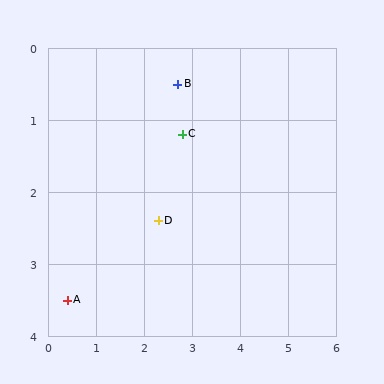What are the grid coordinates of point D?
Point D is at approximately (2.3, 2.4).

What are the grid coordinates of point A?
Point A is at approximately (0.4, 3.5).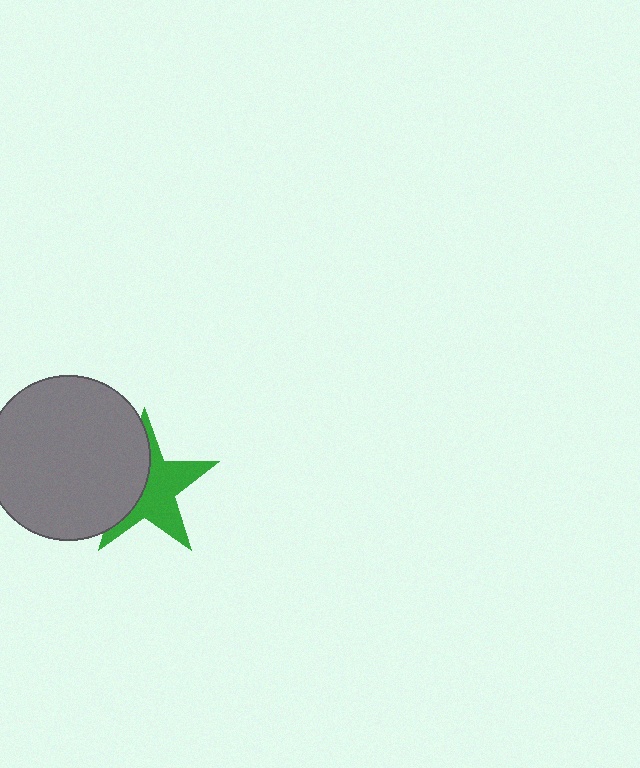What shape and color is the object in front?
The object in front is a gray circle.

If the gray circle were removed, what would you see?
You would see the complete green star.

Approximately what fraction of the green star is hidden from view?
Roughly 44% of the green star is hidden behind the gray circle.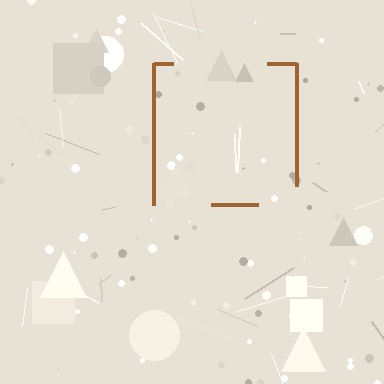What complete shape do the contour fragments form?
The contour fragments form a square.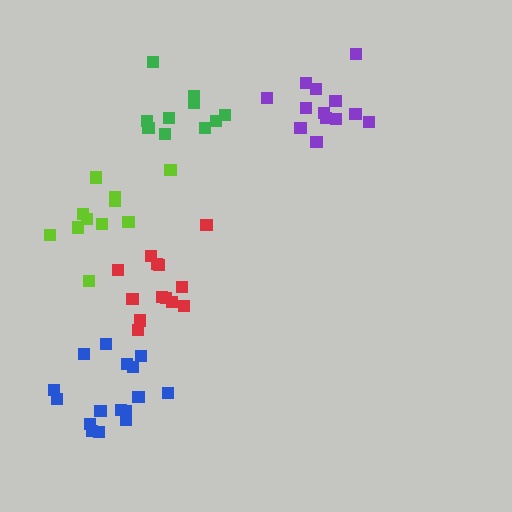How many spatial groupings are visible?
There are 5 spatial groupings.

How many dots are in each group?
Group 1: 10 dots, Group 2: 11 dots, Group 3: 16 dots, Group 4: 13 dots, Group 5: 13 dots (63 total).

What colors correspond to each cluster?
The clusters are colored: green, lime, blue, purple, red.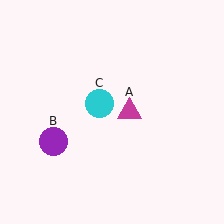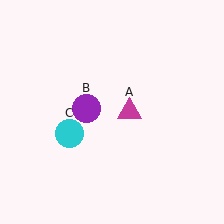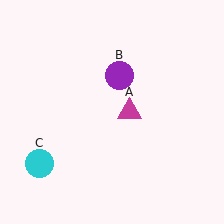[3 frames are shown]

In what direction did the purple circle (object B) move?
The purple circle (object B) moved up and to the right.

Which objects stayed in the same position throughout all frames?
Magenta triangle (object A) remained stationary.